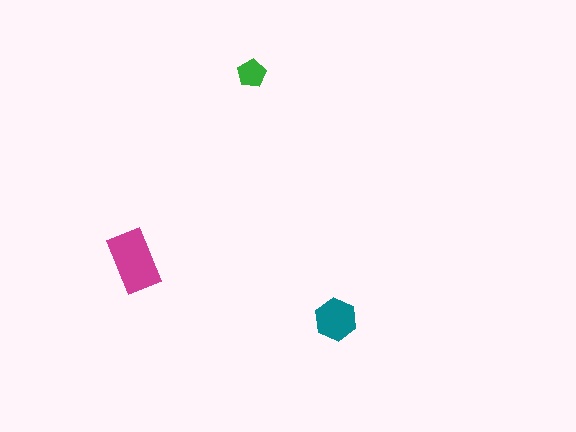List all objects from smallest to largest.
The green pentagon, the teal hexagon, the magenta rectangle.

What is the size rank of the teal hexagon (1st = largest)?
2nd.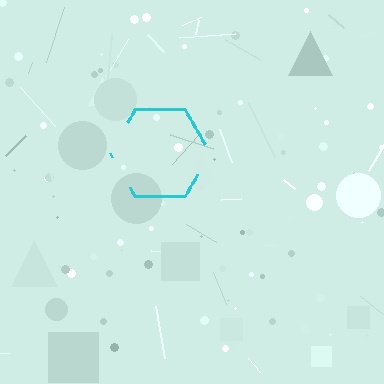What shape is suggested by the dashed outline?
The dashed outline suggests a hexagon.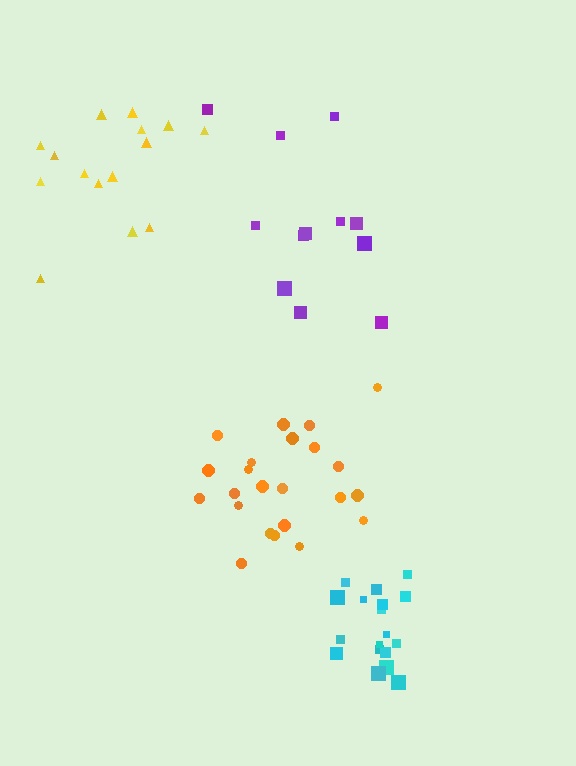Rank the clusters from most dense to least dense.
cyan, orange, yellow, purple.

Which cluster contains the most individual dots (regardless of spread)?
Orange (23).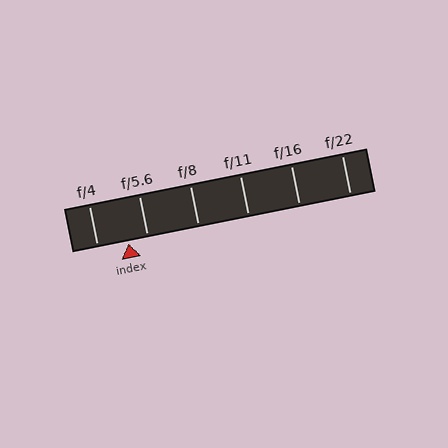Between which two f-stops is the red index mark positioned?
The index mark is between f/4 and f/5.6.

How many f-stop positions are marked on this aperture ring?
There are 6 f-stop positions marked.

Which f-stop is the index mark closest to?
The index mark is closest to f/5.6.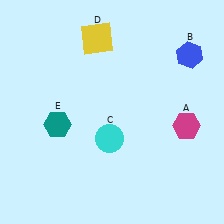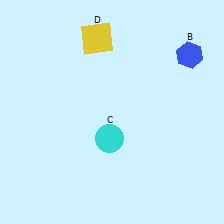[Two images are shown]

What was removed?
The magenta hexagon (A), the teal hexagon (E) were removed in Image 2.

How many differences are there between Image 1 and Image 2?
There are 2 differences between the two images.